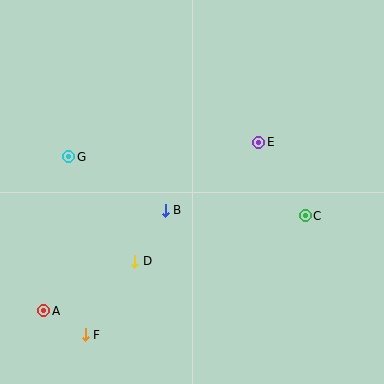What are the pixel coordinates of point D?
Point D is at (135, 261).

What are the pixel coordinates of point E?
Point E is at (259, 142).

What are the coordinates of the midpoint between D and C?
The midpoint between D and C is at (220, 239).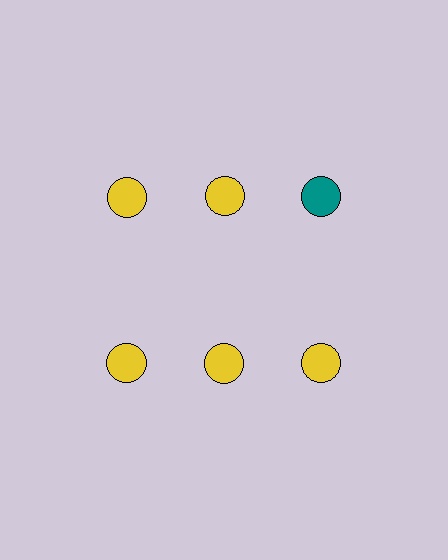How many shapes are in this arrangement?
There are 6 shapes arranged in a grid pattern.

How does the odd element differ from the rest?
It has a different color: teal instead of yellow.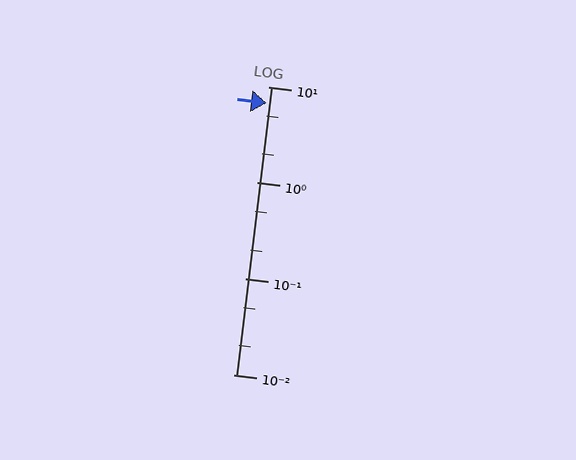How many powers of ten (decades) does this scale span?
The scale spans 3 decades, from 0.01 to 10.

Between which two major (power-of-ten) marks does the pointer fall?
The pointer is between 1 and 10.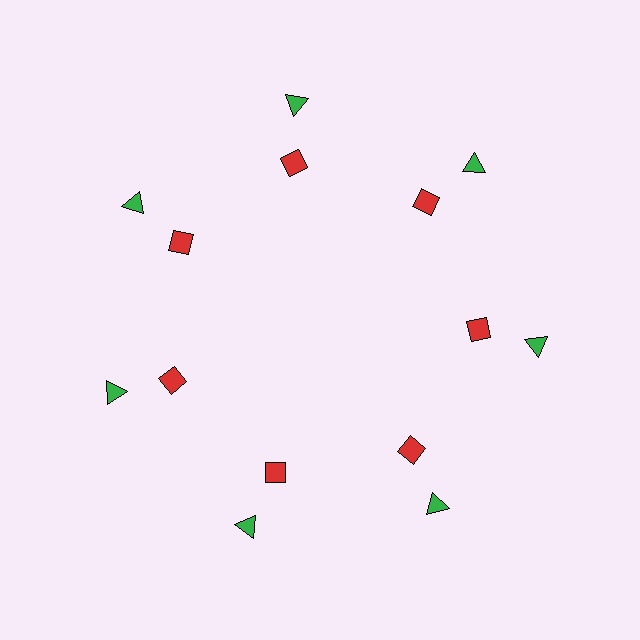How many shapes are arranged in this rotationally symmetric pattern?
There are 14 shapes, arranged in 7 groups of 2.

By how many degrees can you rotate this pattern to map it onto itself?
The pattern maps onto itself every 51 degrees of rotation.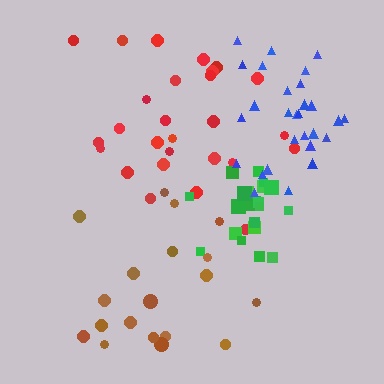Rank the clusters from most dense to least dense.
green, blue, red, brown.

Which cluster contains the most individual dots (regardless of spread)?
Blue (28).